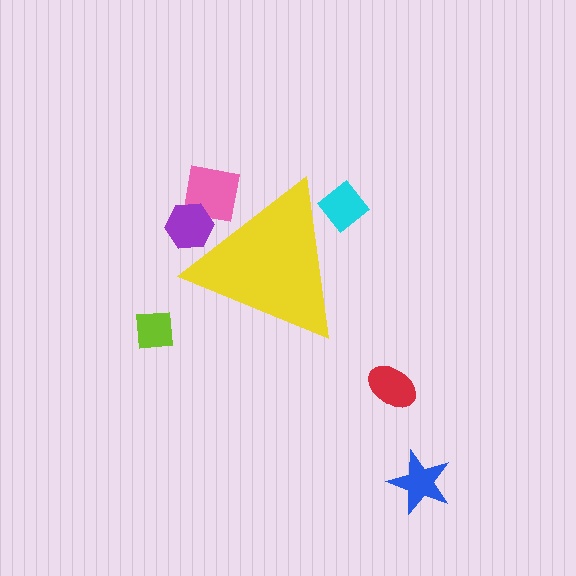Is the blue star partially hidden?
No, the blue star is fully visible.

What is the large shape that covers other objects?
A yellow triangle.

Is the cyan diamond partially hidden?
Yes, the cyan diamond is partially hidden behind the yellow triangle.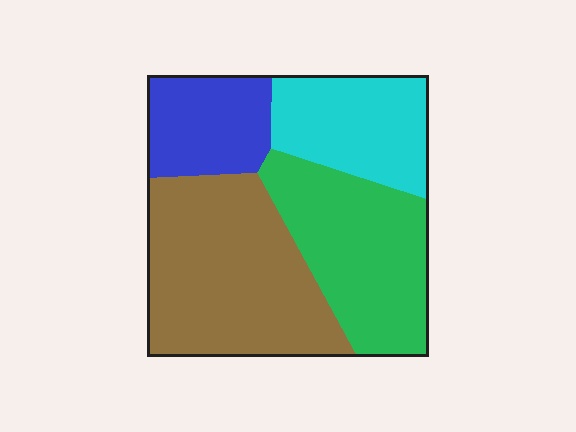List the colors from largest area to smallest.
From largest to smallest: brown, green, cyan, blue.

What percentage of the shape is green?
Green covers 28% of the shape.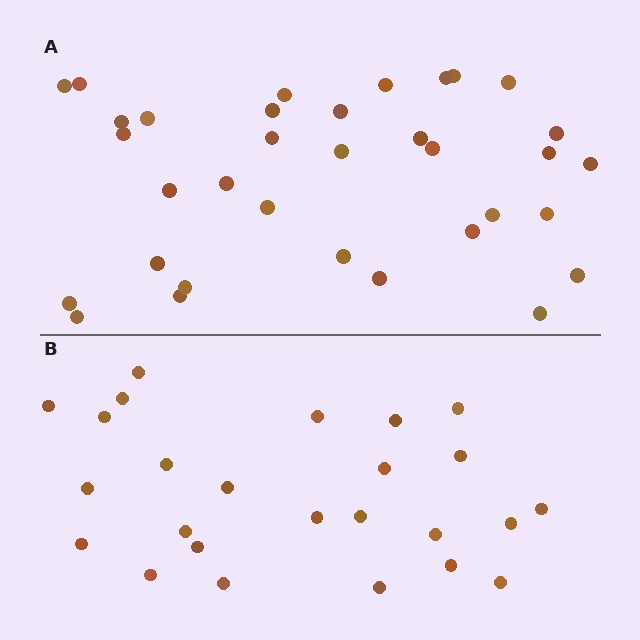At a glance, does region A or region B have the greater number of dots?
Region A (the top region) has more dots.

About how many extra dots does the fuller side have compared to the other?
Region A has roughly 8 or so more dots than region B.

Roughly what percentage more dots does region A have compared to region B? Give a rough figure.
About 35% more.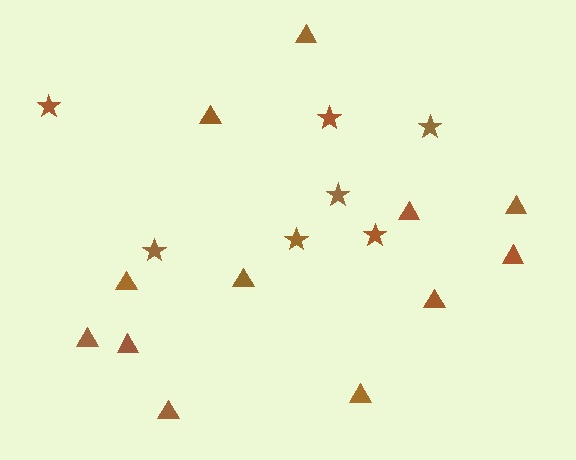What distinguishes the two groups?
There are 2 groups: one group of stars (7) and one group of triangles (12).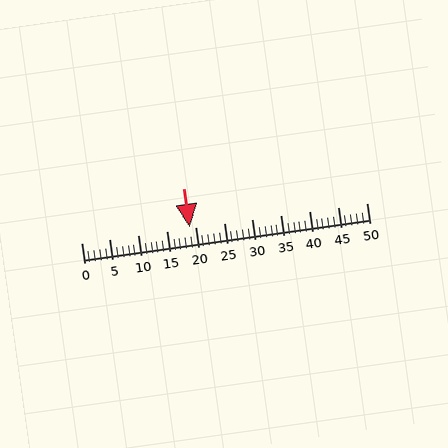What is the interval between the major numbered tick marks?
The major tick marks are spaced 5 units apart.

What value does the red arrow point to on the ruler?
The red arrow points to approximately 19.